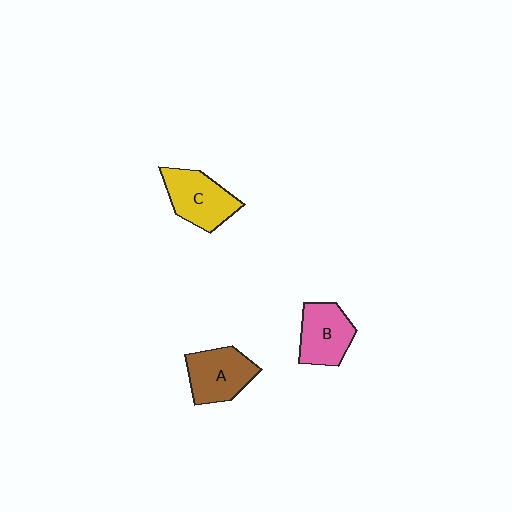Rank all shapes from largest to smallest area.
From largest to smallest: C (yellow), A (brown), B (pink).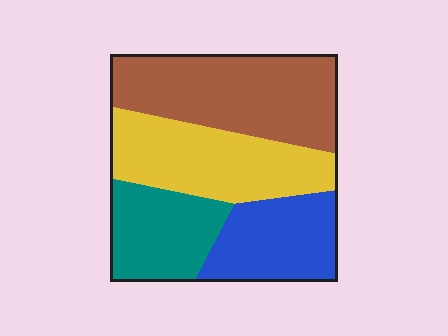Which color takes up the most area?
Brown, at roughly 35%.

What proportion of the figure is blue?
Blue takes up about one fifth (1/5) of the figure.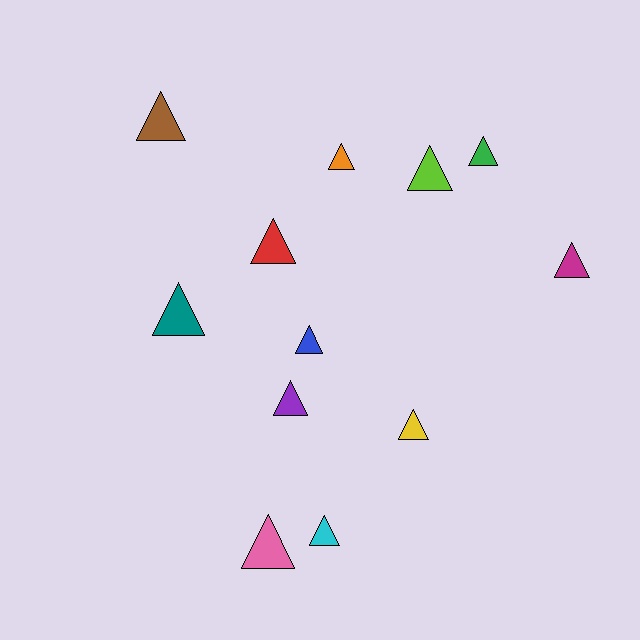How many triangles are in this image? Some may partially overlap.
There are 12 triangles.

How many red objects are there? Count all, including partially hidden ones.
There is 1 red object.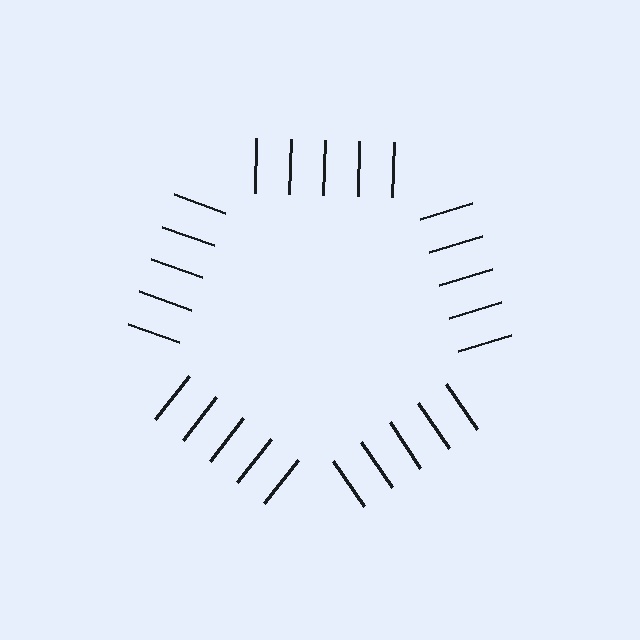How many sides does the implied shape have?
5 sides — the line-ends trace a pentagon.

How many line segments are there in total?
25 — 5 along each of the 5 edges.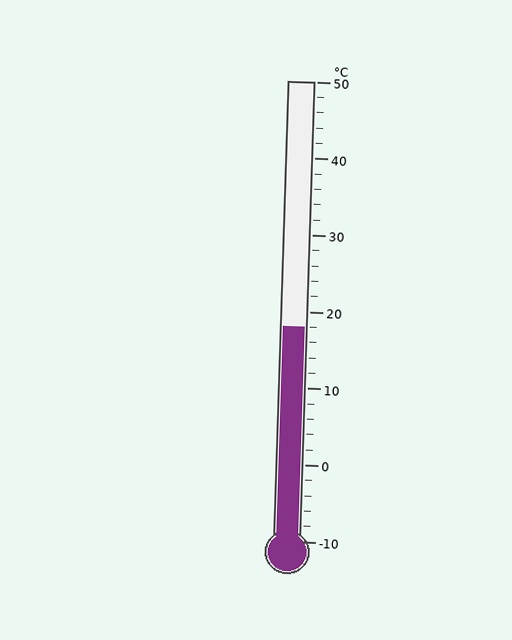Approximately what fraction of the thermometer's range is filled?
The thermometer is filled to approximately 45% of its range.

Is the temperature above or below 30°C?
The temperature is below 30°C.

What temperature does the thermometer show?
The thermometer shows approximately 18°C.